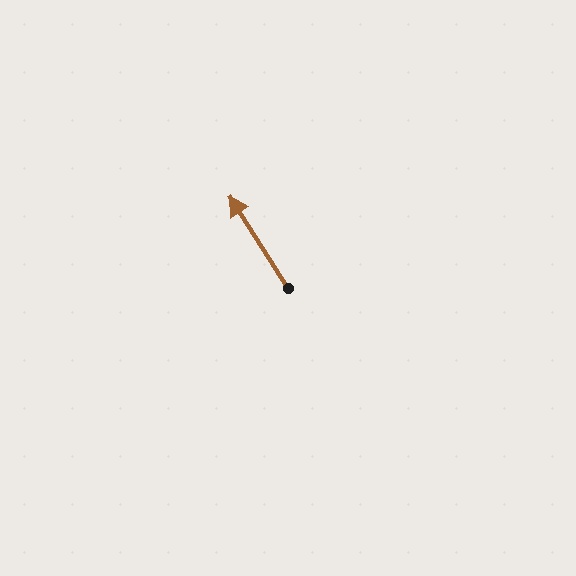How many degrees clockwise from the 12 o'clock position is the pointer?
Approximately 327 degrees.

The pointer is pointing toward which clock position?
Roughly 11 o'clock.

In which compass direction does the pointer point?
Northwest.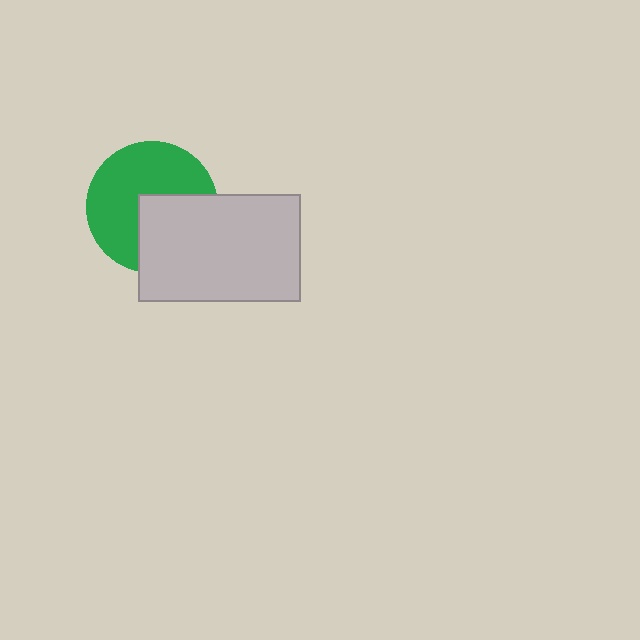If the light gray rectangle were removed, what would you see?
You would see the complete green circle.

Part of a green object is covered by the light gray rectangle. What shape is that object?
It is a circle.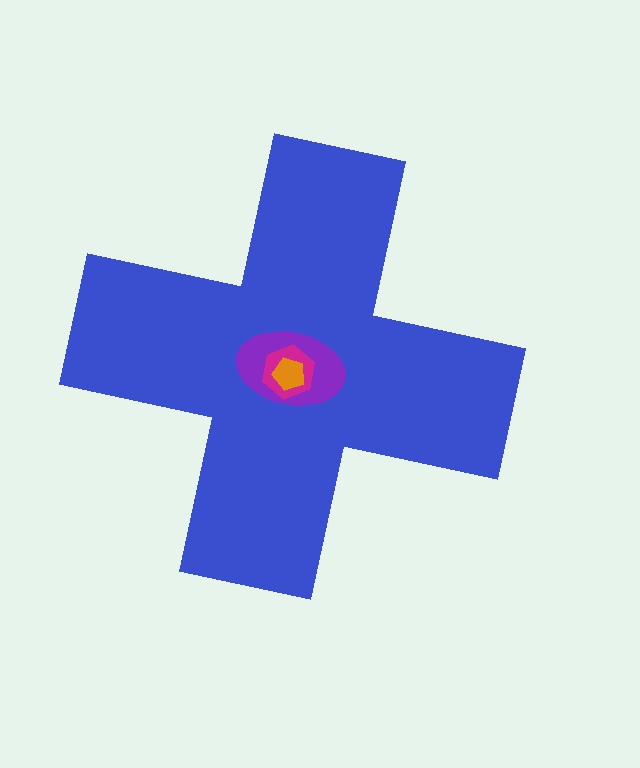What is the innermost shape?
The orange pentagon.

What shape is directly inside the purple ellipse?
The magenta hexagon.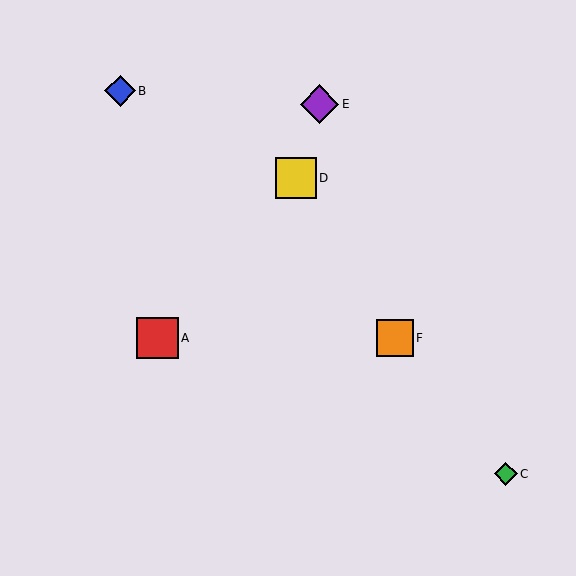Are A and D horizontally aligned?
No, A is at y≈338 and D is at y≈178.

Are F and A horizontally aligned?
Yes, both are at y≈338.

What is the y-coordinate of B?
Object B is at y≈91.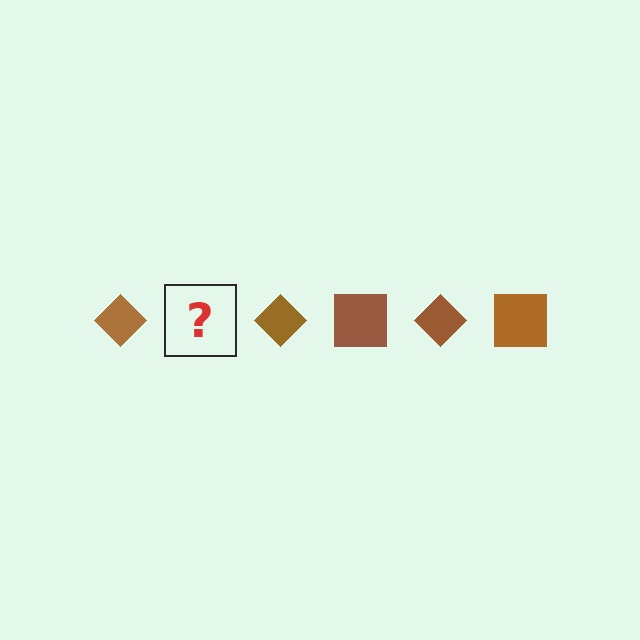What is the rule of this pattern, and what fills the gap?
The rule is that the pattern cycles through diamond, square shapes in brown. The gap should be filled with a brown square.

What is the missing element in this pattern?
The missing element is a brown square.